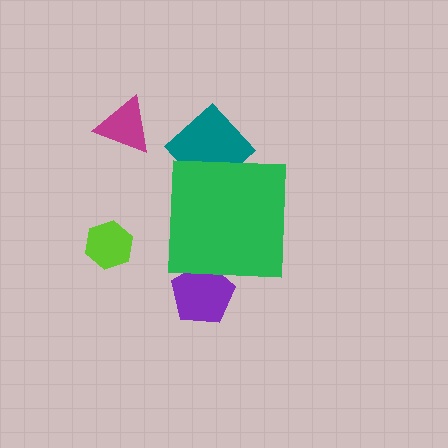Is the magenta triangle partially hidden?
No, the magenta triangle is fully visible.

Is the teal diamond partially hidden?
Yes, the teal diamond is partially hidden behind the green square.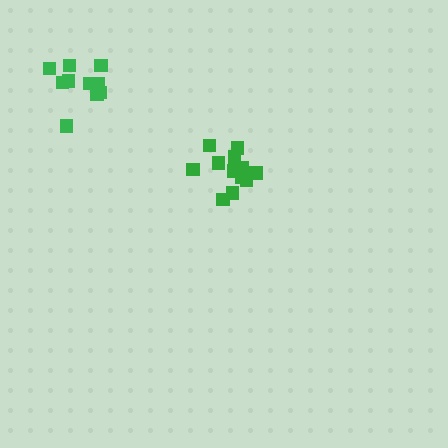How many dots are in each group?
Group 1: 13 dots, Group 2: 11 dots (24 total).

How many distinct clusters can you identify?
There are 2 distinct clusters.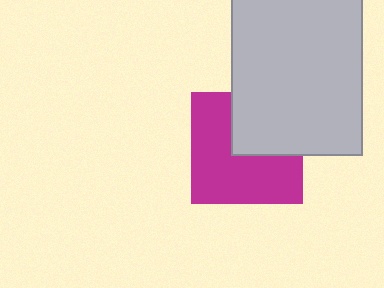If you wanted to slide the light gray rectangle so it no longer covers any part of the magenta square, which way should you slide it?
Slide it toward the upper-right — that is the most direct way to separate the two shapes.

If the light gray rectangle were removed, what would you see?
You would see the complete magenta square.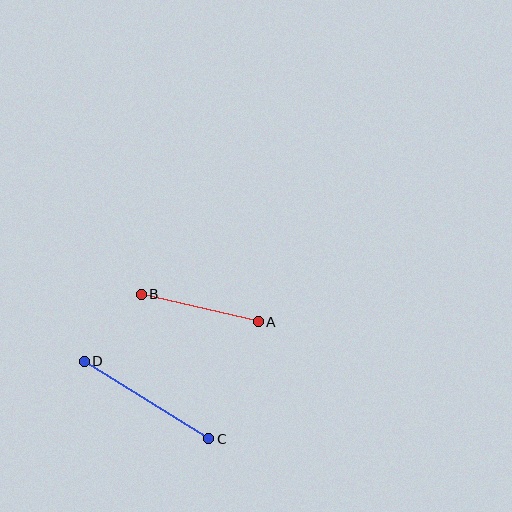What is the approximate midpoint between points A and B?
The midpoint is at approximately (200, 308) pixels.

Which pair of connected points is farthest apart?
Points C and D are farthest apart.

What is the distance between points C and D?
The distance is approximately 147 pixels.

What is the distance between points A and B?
The distance is approximately 120 pixels.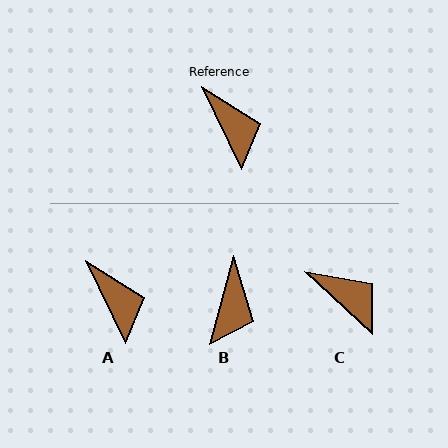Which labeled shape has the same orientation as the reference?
A.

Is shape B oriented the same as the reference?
No, it is off by about 40 degrees.